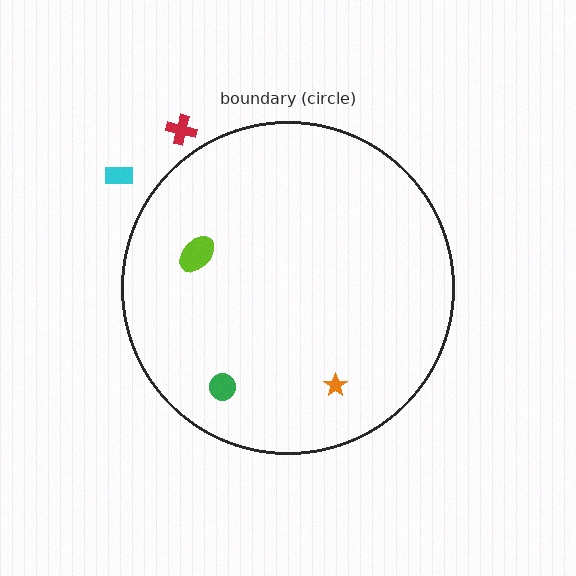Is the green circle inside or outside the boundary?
Inside.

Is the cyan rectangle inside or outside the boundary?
Outside.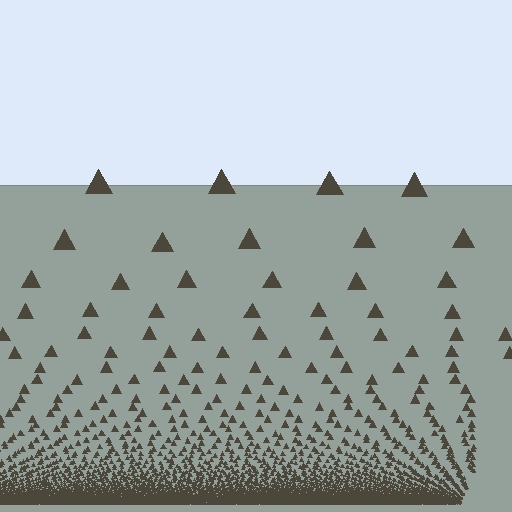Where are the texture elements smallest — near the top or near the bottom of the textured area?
Near the bottom.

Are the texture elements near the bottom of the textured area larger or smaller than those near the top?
Smaller. The gradient is inverted — elements near the bottom are smaller and denser.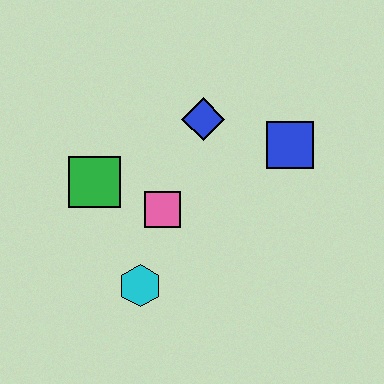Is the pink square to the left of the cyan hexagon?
No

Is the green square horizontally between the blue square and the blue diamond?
No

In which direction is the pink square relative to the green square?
The pink square is to the right of the green square.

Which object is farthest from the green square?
The blue square is farthest from the green square.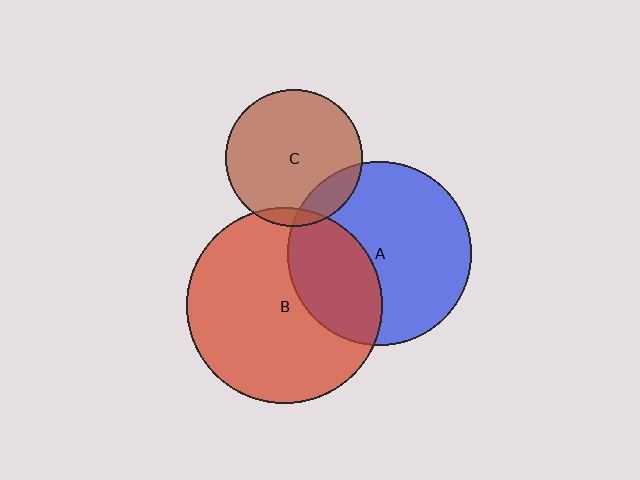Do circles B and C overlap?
Yes.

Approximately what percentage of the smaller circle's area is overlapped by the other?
Approximately 5%.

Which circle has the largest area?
Circle B (red).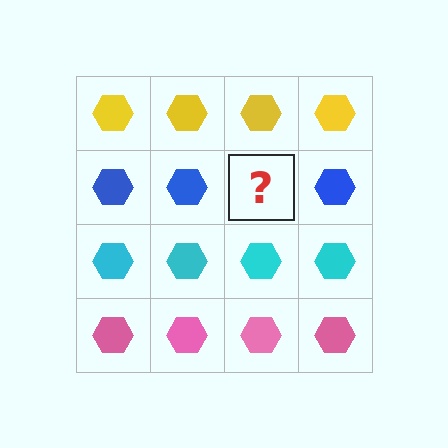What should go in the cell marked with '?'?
The missing cell should contain a blue hexagon.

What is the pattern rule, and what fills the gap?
The rule is that each row has a consistent color. The gap should be filled with a blue hexagon.